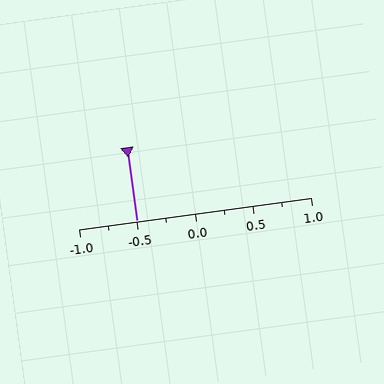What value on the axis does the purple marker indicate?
The marker indicates approximately -0.5.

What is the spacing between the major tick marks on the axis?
The major ticks are spaced 0.5 apart.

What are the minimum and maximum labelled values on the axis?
The axis runs from -1.0 to 1.0.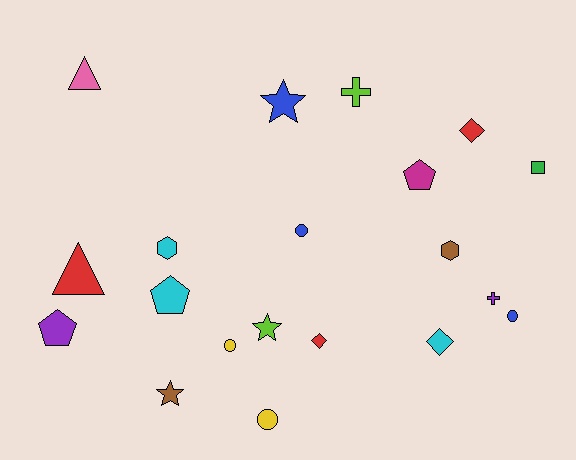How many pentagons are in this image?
There are 3 pentagons.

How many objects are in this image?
There are 20 objects.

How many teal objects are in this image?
There are no teal objects.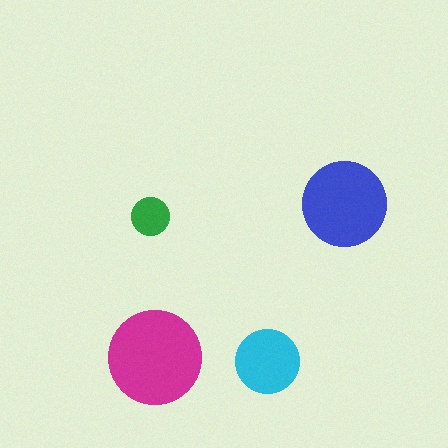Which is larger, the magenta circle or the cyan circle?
The magenta one.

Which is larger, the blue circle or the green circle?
The blue one.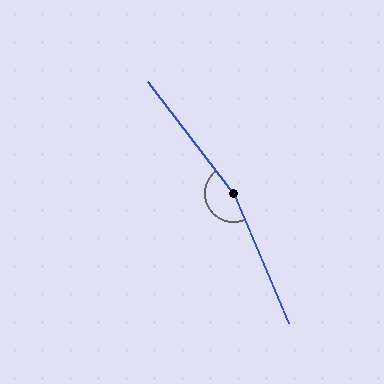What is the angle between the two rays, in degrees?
Approximately 166 degrees.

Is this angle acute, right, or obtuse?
It is obtuse.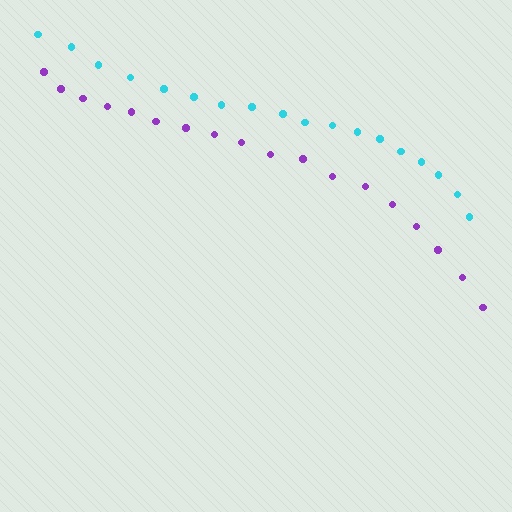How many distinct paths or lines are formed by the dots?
There are 2 distinct paths.